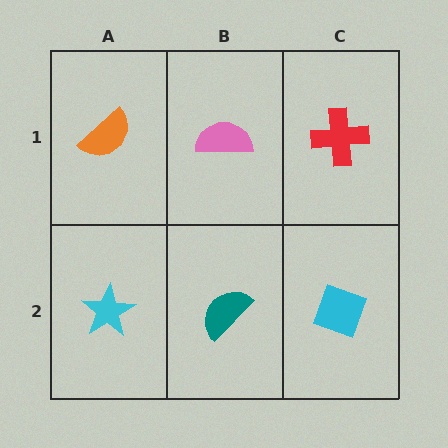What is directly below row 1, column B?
A teal semicircle.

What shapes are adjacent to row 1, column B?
A teal semicircle (row 2, column B), an orange semicircle (row 1, column A), a red cross (row 1, column C).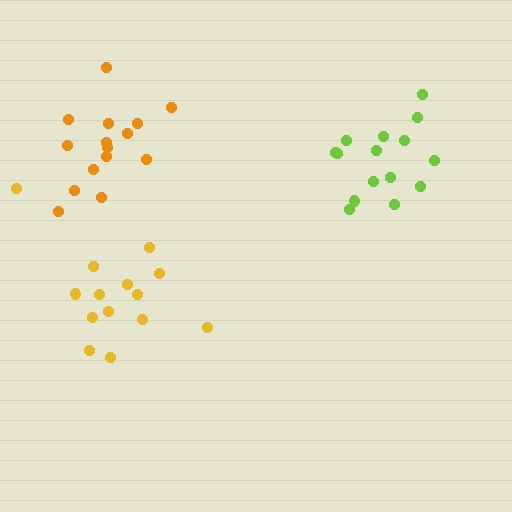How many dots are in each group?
Group 1: 15 dots, Group 2: 14 dots, Group 3: 15 dots (44 total).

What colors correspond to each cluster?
The clusters are colored: lime, yellow, orange.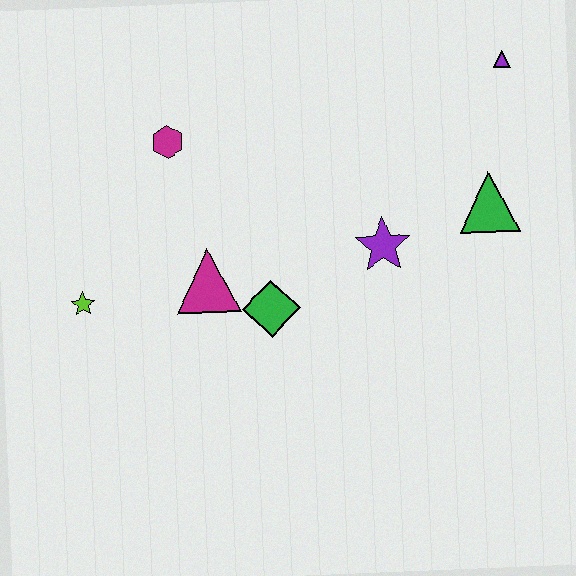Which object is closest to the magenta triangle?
The green diamond is closest to the magenta triangle.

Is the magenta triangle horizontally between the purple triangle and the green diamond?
No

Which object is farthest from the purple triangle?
The lime star is farthest from the purple triangle.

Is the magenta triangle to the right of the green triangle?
No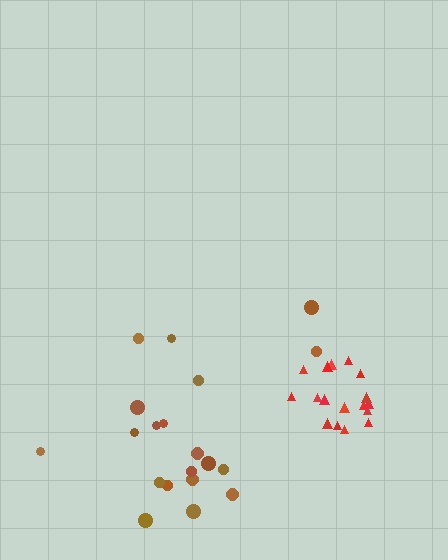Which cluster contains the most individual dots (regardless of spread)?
Brown (20).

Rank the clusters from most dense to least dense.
red, brown.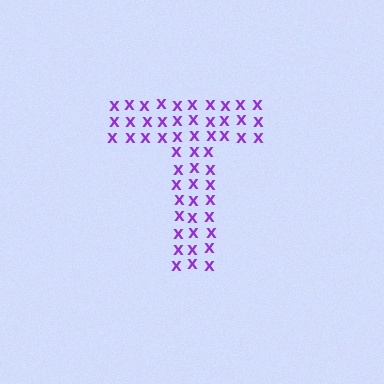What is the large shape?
The large shape is the letter T.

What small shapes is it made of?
It is made of small letter X's.